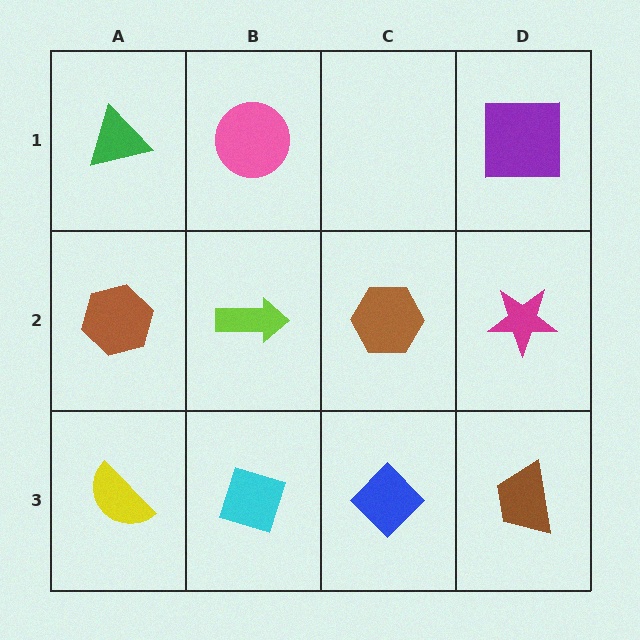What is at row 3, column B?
A cyan diamond.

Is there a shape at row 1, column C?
No, that cell is empty.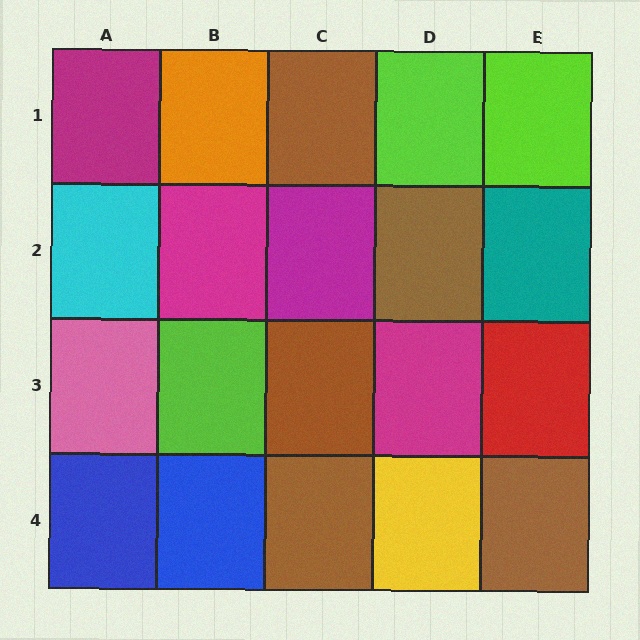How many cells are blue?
2 cells are blue.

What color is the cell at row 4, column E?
Brown.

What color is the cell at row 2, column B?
Magenta.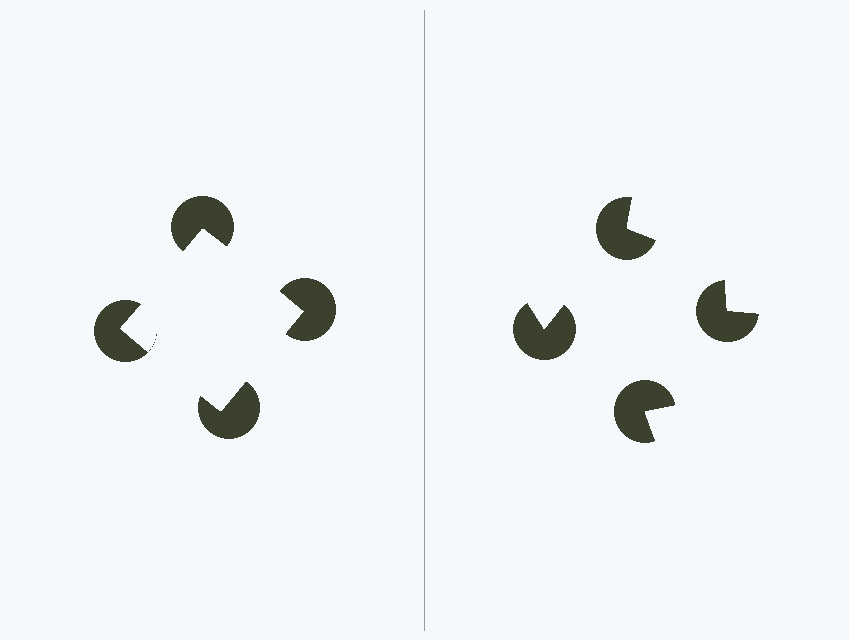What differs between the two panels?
The pac-man discs are positioned identically on both sides; only the wedge orientations differ. On the left they align to a square; on the right they are misaligned.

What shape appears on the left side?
An illusory square.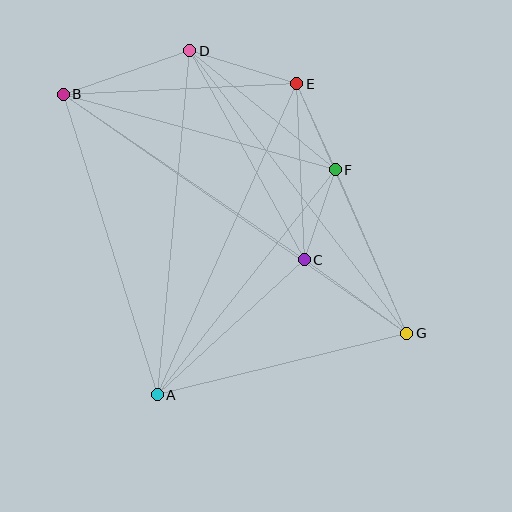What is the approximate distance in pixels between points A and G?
The distance between A and G is approximately 257 pixels.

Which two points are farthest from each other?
Points B and G are farthest from each other.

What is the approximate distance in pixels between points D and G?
The distance between D and G is approximately 356 pixels.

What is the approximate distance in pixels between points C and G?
The distance between C and G is approximately 126 pixels.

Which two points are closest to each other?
Points E and F are closest to each other.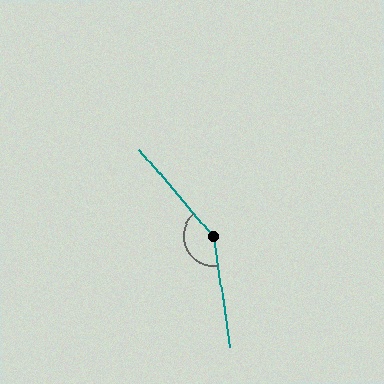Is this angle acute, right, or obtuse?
It is obtuse.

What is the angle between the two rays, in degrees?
Approximately 148 degrees.